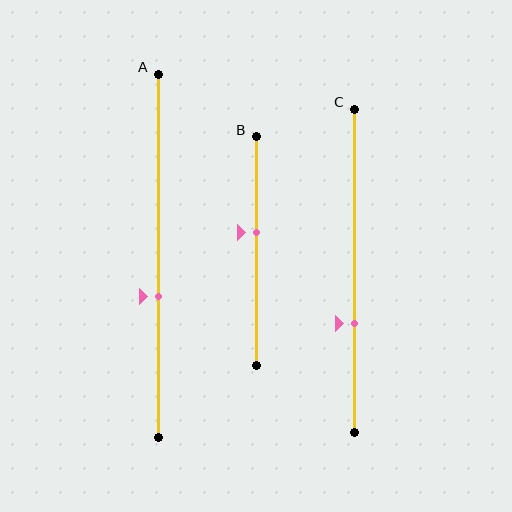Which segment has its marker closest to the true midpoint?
Segment B has its marker closest to the true midpoint.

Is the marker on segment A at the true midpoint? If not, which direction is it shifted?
No, the marker on segment A is shifted downward by about 11% of the segment length.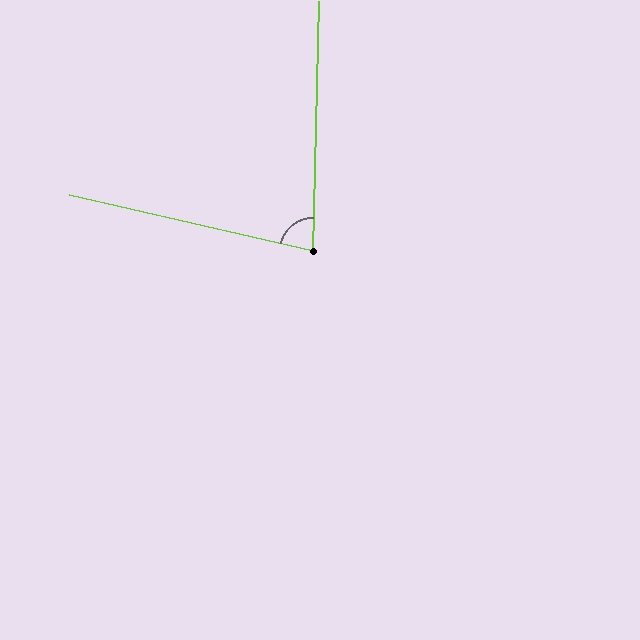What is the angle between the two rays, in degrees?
Approximately 79 degrees.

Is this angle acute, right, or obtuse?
It is acute.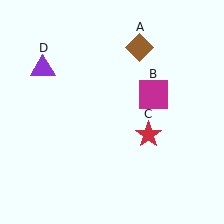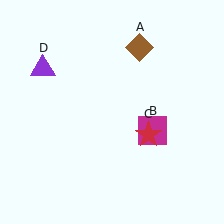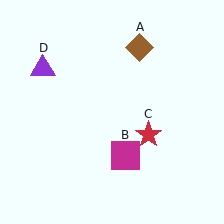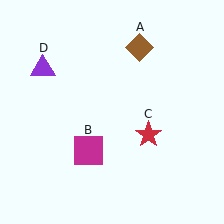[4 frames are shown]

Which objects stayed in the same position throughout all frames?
Brown diamond (object A) and red star (object C) and purple triangle (object D) remained stationary.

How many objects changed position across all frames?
1 object changed position: magenta square (object B).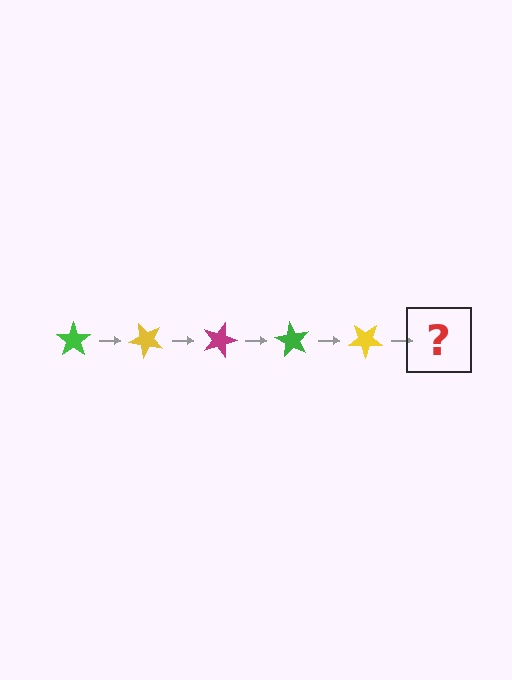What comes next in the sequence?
The next element should be a magenta star, rotated 225 degrees from the start.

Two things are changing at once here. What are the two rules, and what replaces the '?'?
The two rules are that it rotates 45 degrees each step and the color cycles through green, yellow, and magenta. The '?' should be a magenta star, rotated 225 degrees from the start.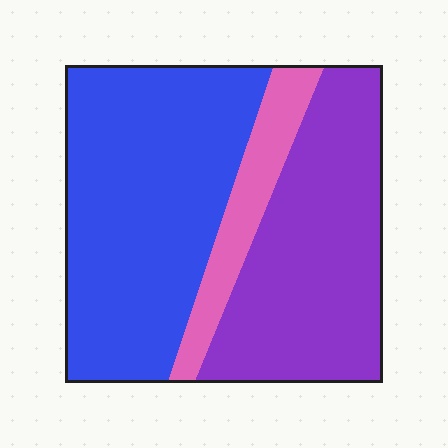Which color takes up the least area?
Pink, at roughly 10%.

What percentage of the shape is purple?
Purple covers about 40% of the shape.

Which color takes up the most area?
Blue, at roughly 50%.